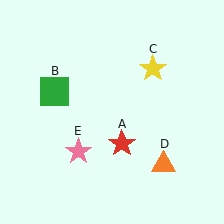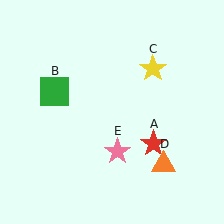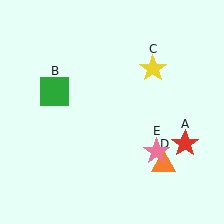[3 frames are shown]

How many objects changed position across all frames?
2 objects changed position: red star (object A), pink star (object E).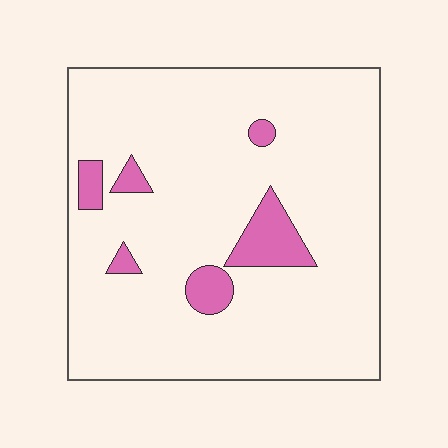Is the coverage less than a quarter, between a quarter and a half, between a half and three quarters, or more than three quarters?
Less than a quarter.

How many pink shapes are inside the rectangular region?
6.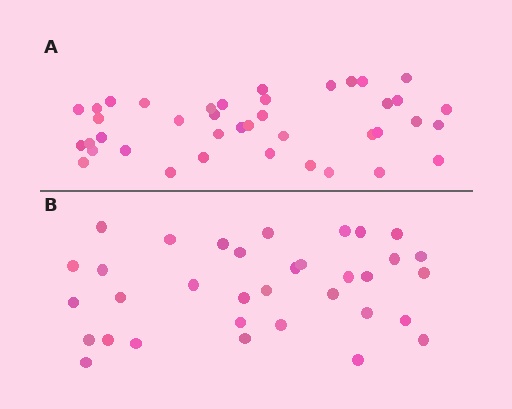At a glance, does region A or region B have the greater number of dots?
Region A (the top region) has more dots.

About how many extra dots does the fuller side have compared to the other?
Region A has about 6 more dots than region B.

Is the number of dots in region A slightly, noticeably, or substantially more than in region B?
Region A has only slightly more — the two regions are fairly close. The ratio is roughly 1.2 to 1.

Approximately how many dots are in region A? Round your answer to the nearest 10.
About 40 dots.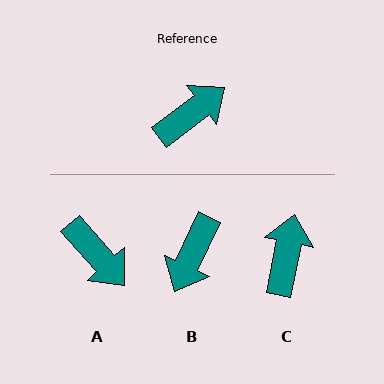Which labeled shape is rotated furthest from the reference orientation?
B, about 153 degrees away.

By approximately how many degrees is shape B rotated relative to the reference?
Approximately 153 degrees clockwise.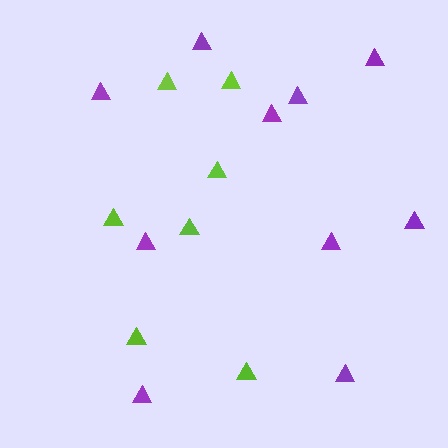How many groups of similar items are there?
There are 2 groups: one group of purple triangles (10) and one group of lime triangles (7).